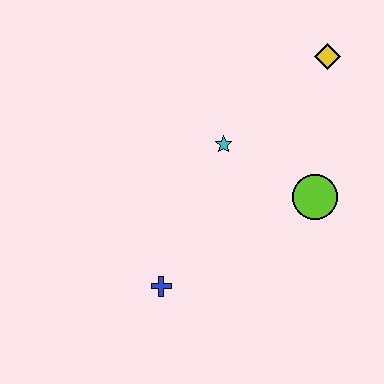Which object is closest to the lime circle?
The cyan star is closest to the lime circle.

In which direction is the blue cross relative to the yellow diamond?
The blue cross is below the yellow diamond.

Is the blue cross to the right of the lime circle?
No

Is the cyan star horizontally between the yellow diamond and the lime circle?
No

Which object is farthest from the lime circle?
The blue cross is farthest from the lime circle.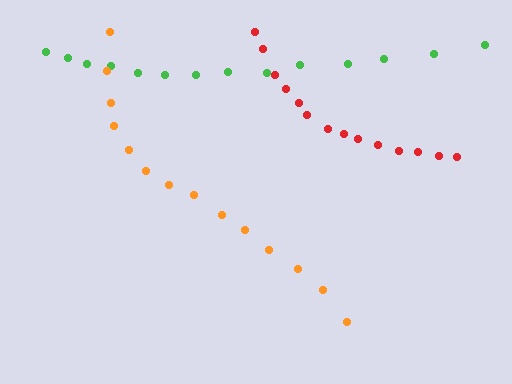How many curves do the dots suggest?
There are 3 distinct paths.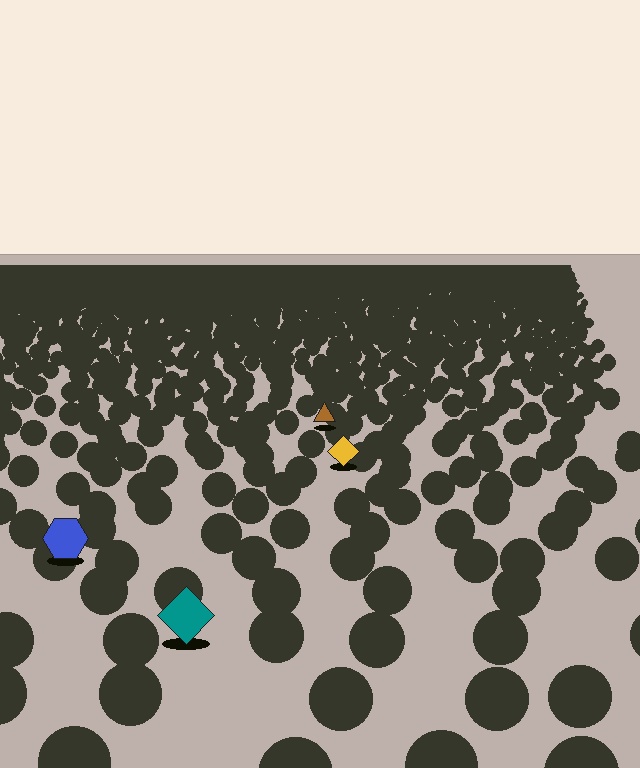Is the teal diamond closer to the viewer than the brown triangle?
Yes. The teal diamond is closer — you can tell from the texture gradient: the ground texture is coarser near it.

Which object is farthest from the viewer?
The brown triangle is farthest from the viewer. It appears smaller and the ground texture around it is denser.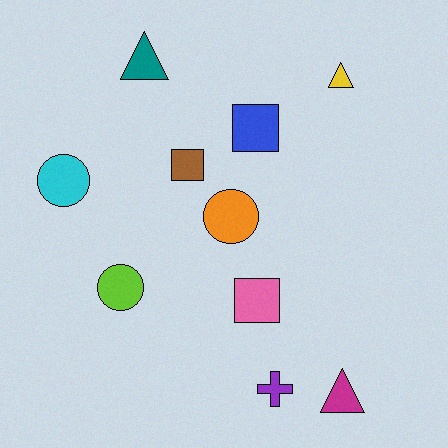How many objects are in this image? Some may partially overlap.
There are 10 objects.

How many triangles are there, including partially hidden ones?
There are 3 triangles.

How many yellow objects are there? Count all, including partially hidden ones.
There is 1 yellow object.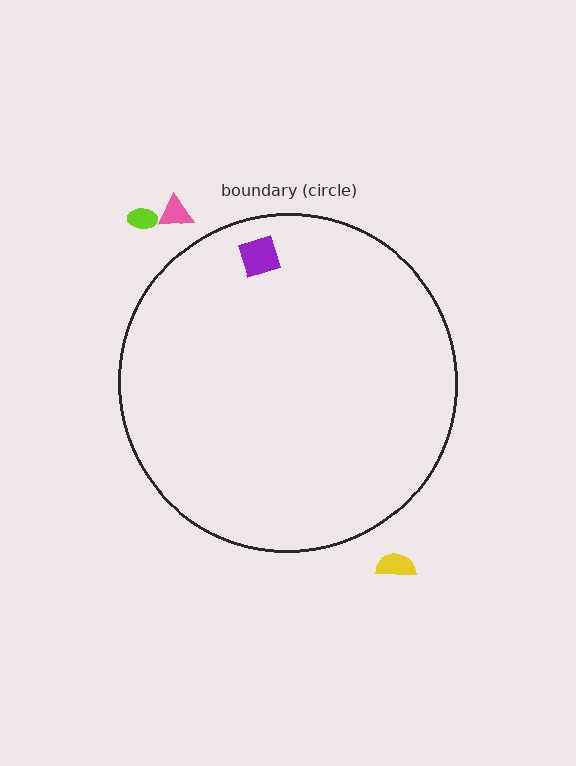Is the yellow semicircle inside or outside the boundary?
Outside.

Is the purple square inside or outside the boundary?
Inside.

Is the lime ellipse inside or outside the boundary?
Outside.